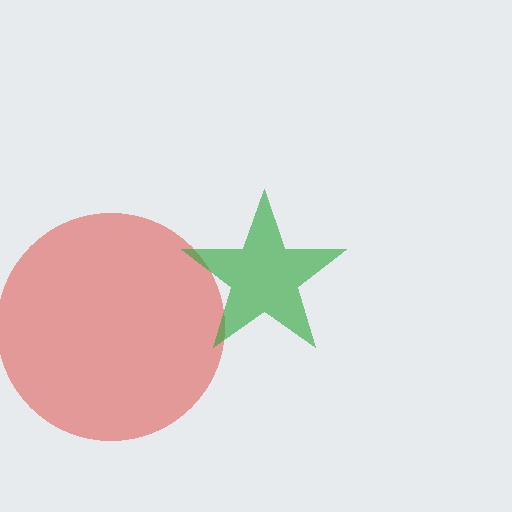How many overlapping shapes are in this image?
There are 2 overlapping shapes in the image.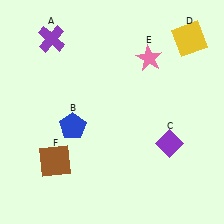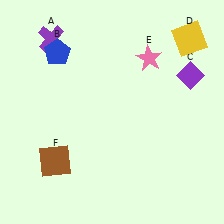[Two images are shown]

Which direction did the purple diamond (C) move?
The purple diamond (C) moved up.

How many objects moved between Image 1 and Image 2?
2 objects moved between the two images.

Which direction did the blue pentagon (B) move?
The blue pentagon (B) moved up.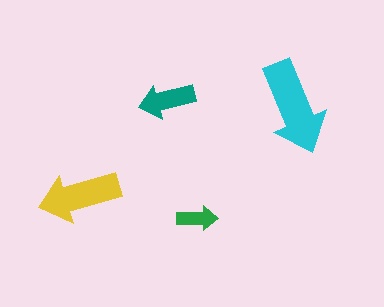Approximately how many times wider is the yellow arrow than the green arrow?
About 2 times wider.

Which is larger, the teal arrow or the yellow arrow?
The yellow one.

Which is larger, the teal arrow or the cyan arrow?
The cyan one.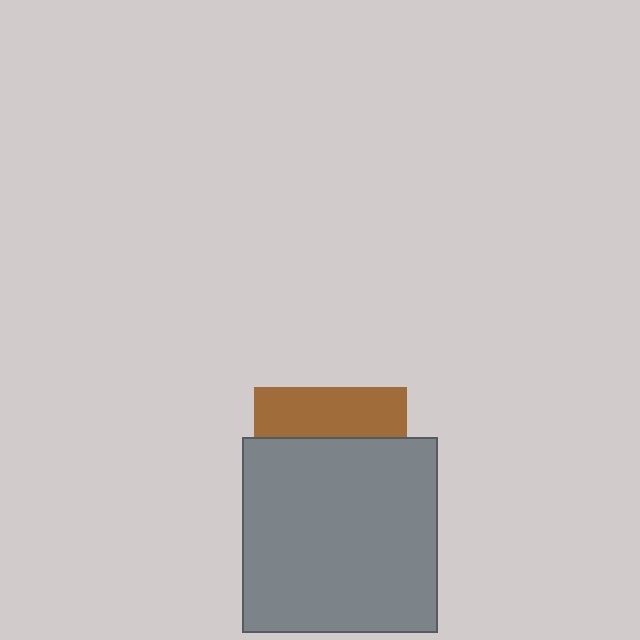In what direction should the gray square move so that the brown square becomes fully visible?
The gray square should move down. That is the shortest direction to clear the overlap and leave the brown square fully visible.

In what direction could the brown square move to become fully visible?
The brown square could move up. That would shift it out from behind the gray square entirely.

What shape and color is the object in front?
The object in front is a gray square.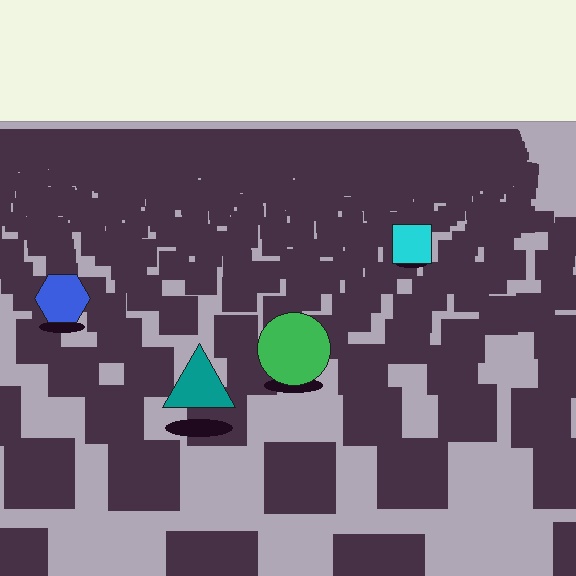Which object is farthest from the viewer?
The cyan square is farthest from the viewer. It appears smaller and the ground texture around it is denser.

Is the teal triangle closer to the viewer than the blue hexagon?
Yes. The teal triangle is closer — you can tell from the texture gradient: the ground texture is coarser near it.